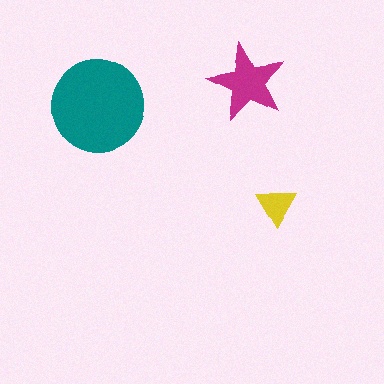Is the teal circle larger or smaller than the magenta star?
Larger.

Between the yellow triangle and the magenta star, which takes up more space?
The magenta star.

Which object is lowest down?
The yellow triangle is bottommost.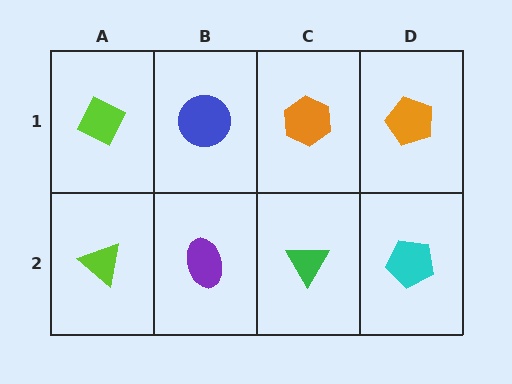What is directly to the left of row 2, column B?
A lime triangle.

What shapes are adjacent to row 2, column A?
A lime diamond (row 1, column A), a purple ellipse (row 2, column B).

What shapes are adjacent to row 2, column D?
An orange pentagon (row 1, column D), a green triangle (row 2, column C).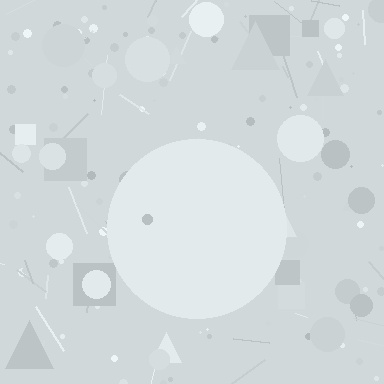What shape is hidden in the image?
A circle is hidden in the image.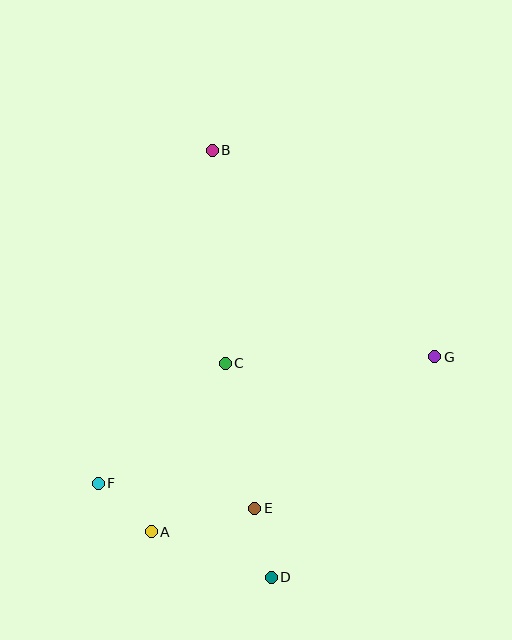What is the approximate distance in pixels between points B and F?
The distance between B and F is approximately 352 pixels.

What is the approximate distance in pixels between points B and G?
The distance between B and G is approximately 303 pixels.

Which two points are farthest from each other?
Points B and D are farthest from each other.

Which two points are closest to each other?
Points D and E are closest to each other.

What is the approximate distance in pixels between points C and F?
The distance between C and F is approximately 175 pixels.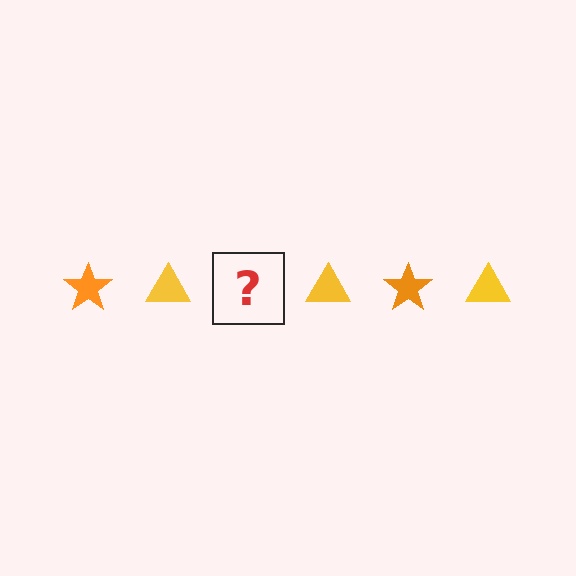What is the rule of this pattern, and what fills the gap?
The rule is that the pattern alternates between orange star and yellow triangle. The gap should be filled with an orange star.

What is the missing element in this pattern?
The missing element is an orange star.